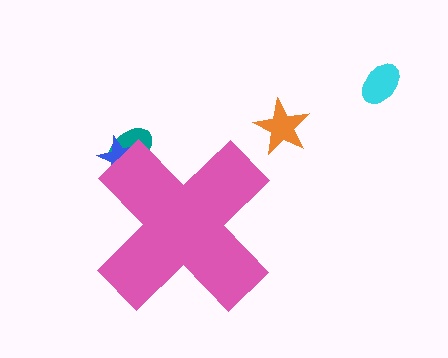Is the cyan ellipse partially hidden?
No, the cyan ellipse is fully visible.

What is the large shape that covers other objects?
A pink cross.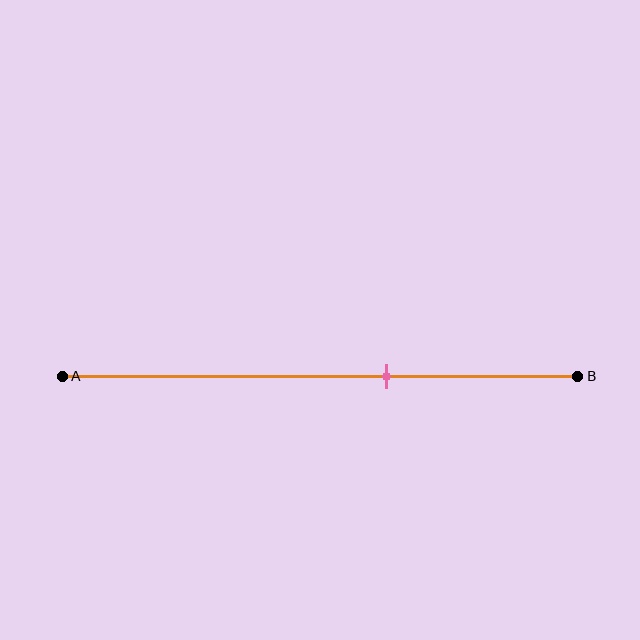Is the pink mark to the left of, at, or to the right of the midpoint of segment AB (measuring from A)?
The pink mark is to the right of the midpoint of segment AB.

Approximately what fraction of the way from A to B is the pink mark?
The pink mark is approximately 65% of the way from A to B.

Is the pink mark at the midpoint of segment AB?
No, the mark is at about 65% from A, not at the 50% midpoint.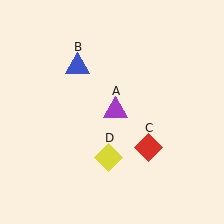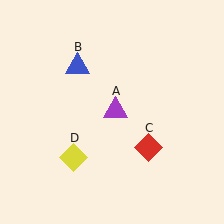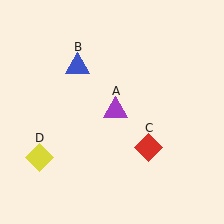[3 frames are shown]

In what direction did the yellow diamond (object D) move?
The yellow diamond (object D) moved left.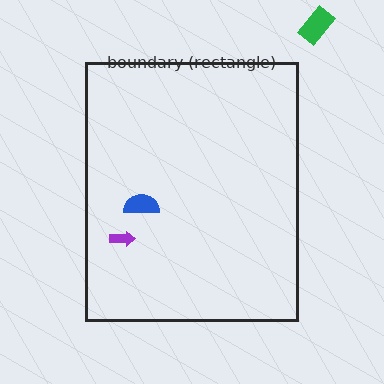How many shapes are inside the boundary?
2 inside, 1 outside.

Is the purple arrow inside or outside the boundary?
Inside.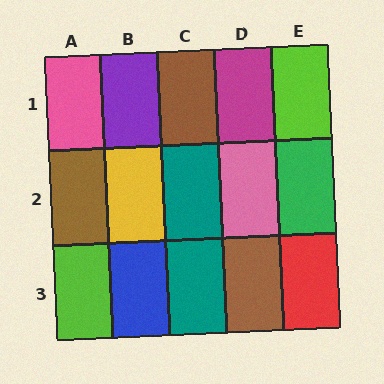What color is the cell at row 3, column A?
Lime.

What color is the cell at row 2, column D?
Pink.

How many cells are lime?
2 cells are lime.